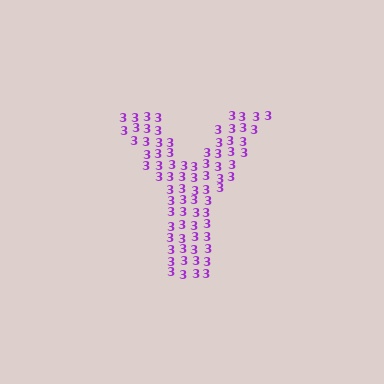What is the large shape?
The large shape is the letter Y.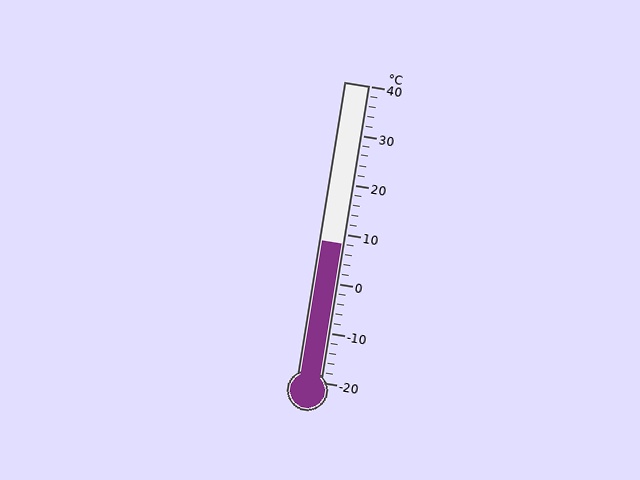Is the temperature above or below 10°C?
The temperature is below 10°C.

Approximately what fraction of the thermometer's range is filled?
The thermometer is filled to approximately 45% of its range.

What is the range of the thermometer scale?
The thermometer scale ranges from -20°C to 40°C.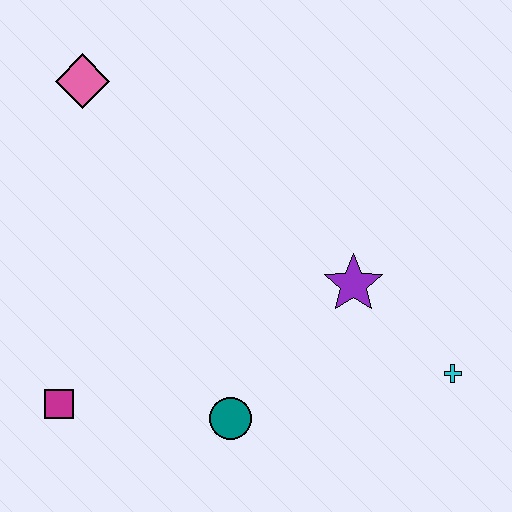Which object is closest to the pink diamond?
The magenta square is closest to the pink diamond.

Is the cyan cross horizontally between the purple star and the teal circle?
No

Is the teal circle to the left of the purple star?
Yes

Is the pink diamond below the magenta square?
No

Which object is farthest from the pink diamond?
The cyan cross is farthest from the pink diamond.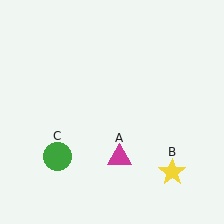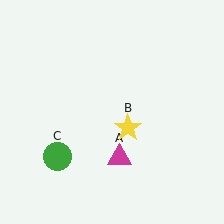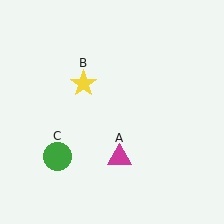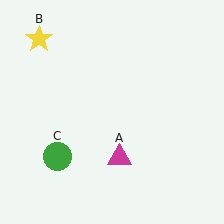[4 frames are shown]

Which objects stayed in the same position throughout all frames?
Magenta triangle (object A) and green circle (object C) remained stationary.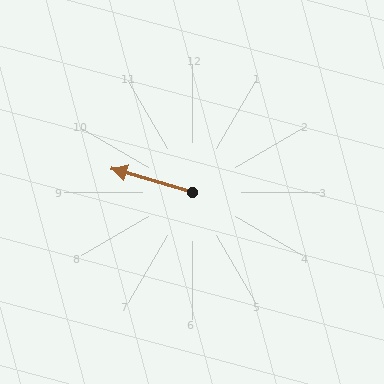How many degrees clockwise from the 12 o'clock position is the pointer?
Approximately 286 degrees.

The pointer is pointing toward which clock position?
Roughly 10 o'clock.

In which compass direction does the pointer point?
West.